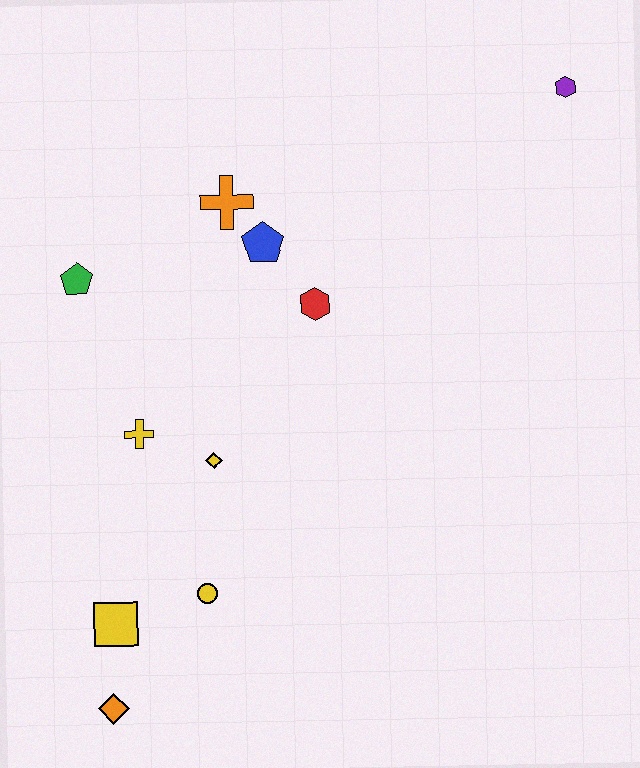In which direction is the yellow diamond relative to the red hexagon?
The yellow diamond is below the red hexagon.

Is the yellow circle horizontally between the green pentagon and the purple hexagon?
Yes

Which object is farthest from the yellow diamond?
The purple hexagon is farthest from the yellow diamond.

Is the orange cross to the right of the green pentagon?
Yes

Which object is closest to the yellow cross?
The yellow diamond is closest to the yellow cross.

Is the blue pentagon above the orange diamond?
Yes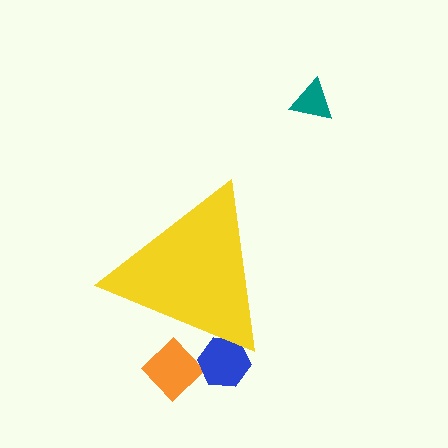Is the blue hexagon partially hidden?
Yes, the blue hexagon is partially hidden behind the yellow triangle.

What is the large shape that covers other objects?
A yellow triangle.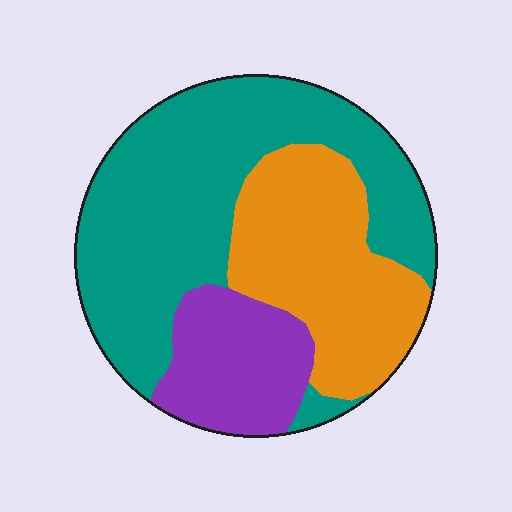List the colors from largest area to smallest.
From largest to smallest: teal, orange, purple.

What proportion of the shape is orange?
Orange takes up about one third (1/3) of the shape.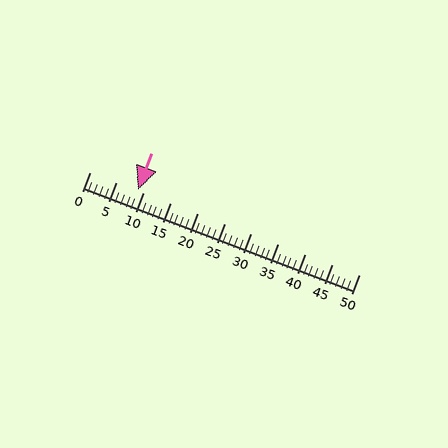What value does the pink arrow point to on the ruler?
The pink arrow points to approximately 9.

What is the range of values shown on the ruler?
The ruler shows values from 0 to 50.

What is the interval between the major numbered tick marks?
The major tick marks are spaced 5 units apart.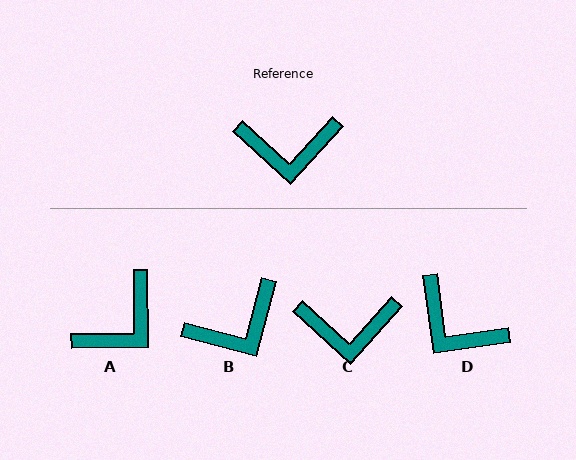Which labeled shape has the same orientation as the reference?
C.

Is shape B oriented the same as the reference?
No, it is off by about 27 degrees.